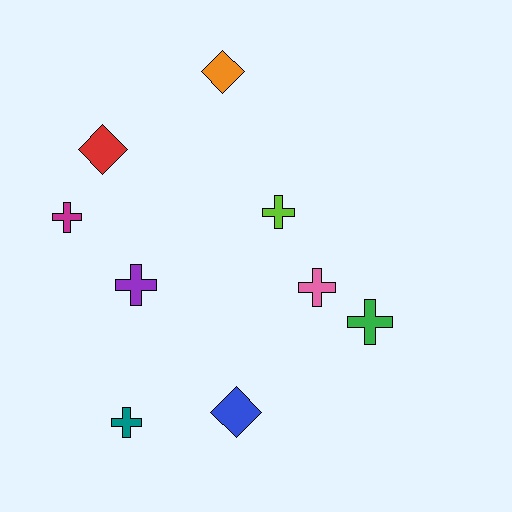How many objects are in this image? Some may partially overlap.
There are 9 objects.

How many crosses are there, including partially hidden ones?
There are 6 crosses.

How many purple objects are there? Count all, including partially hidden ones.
There is 1 purple object.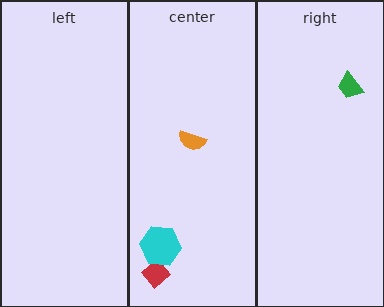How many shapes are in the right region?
1.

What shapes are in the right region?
The green trapezoid.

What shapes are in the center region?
The red diamond, the cyan hexagon, the orange semicircle.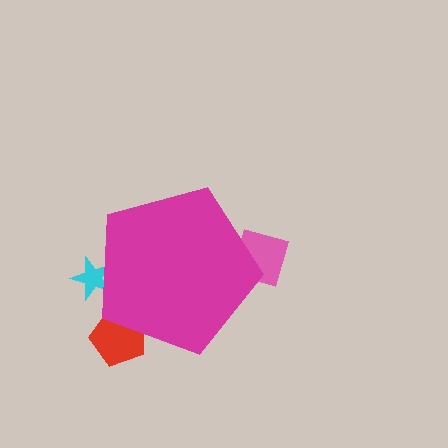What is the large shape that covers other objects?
A magenta pentagon.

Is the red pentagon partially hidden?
Yes, the red pentagon is partially hidden behind the magenta pentagon.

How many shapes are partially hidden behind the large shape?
3 shapes are partially hidden.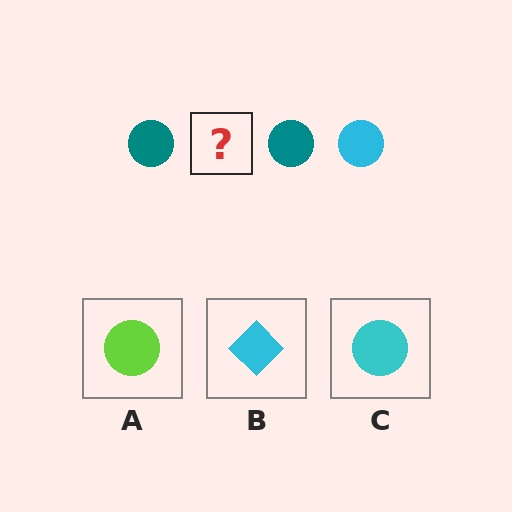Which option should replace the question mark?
Option C.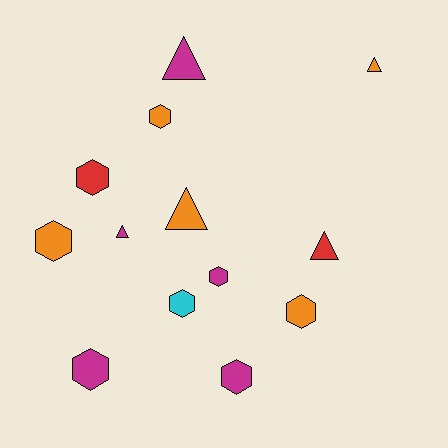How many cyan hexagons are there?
There is 1 cyan hexagon.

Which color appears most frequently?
Magenta, with 5 objects.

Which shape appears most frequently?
Hexagon, with 8 objects.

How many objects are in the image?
There are 13 objects.